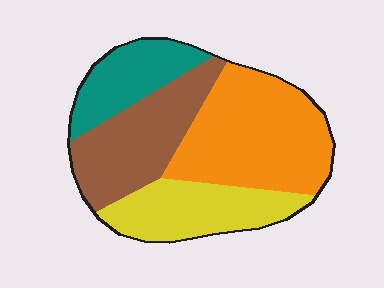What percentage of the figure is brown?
Brown covers about 25% of the figure.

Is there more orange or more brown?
Orange.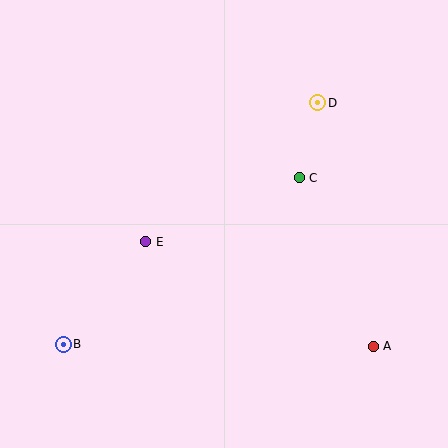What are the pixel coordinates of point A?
Point A is at (373, 346).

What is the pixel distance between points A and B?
The distance between A and B is 310 pixels.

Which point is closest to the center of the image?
Point E at (146, 242) is closest to the center.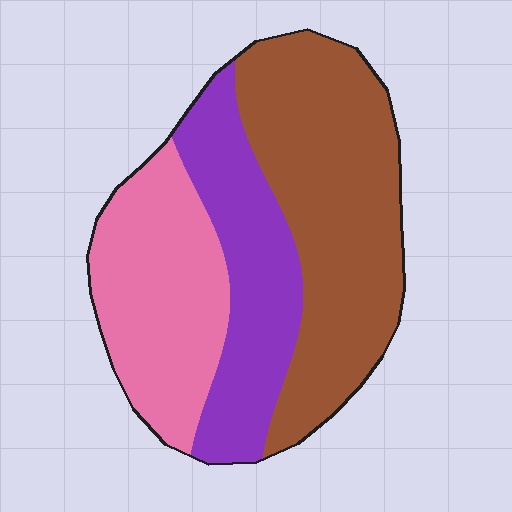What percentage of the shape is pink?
Pink covers around 30% of the shape.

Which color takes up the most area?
Brown, at roughly 45%.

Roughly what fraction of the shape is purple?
Purple covers roughly 25% of the shape.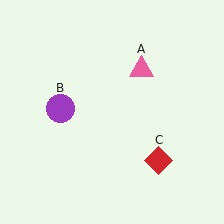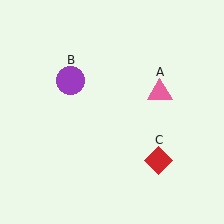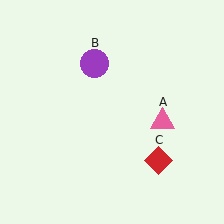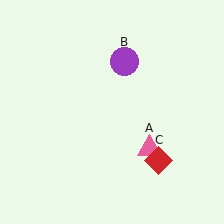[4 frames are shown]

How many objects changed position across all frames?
2 objects changed position: pink triangle (object A), purple circle (object B).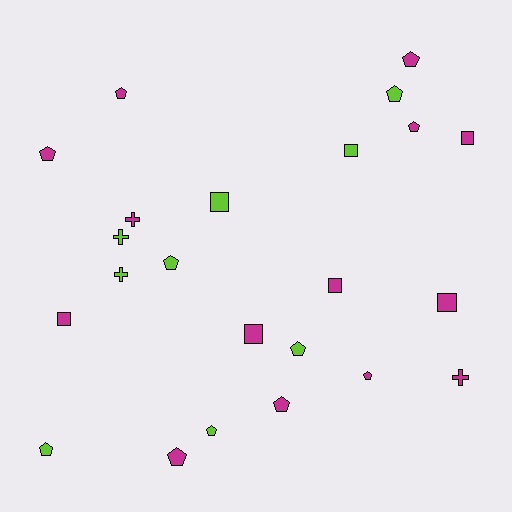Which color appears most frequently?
Magenta, with 14 objects.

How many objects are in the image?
There are 23 objects.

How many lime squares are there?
There are 2 lime squares.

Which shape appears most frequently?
Pentagon, with 12 objects.